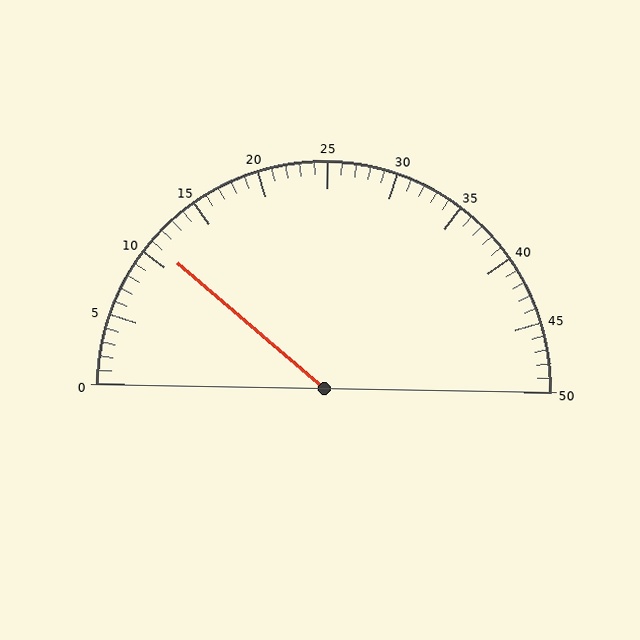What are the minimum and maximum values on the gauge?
The gauge ranges from 0 to 50.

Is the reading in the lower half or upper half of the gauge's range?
The reading is in the lower half of the range (0 to 50).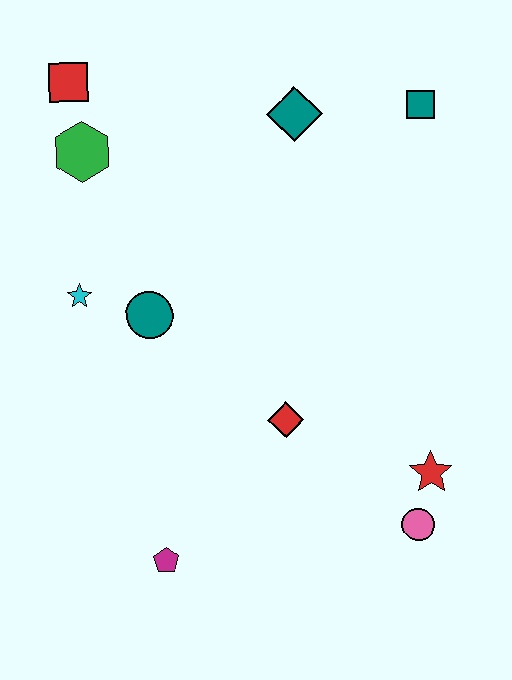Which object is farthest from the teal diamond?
The magenta pentagon is farthest from the teal diamond.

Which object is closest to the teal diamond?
The teal square is closest to the teal diamond.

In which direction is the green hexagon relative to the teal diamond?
The green hexagon is to the left of the teal diamond.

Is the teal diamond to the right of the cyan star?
Yes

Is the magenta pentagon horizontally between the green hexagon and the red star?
Yes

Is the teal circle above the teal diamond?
No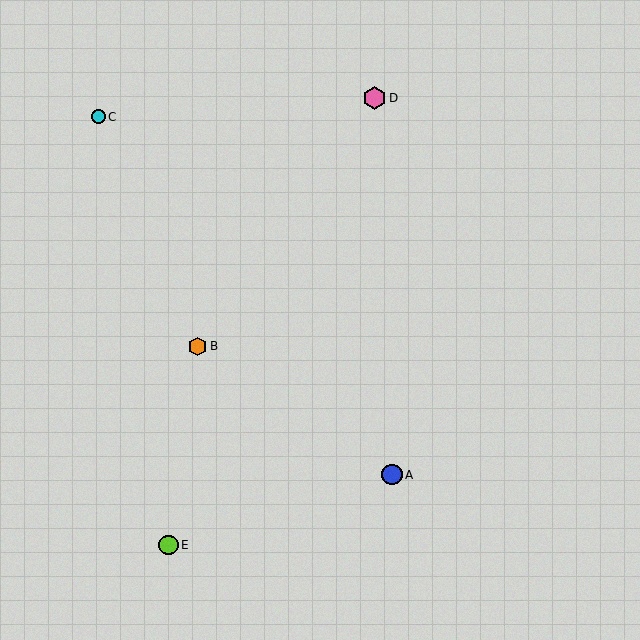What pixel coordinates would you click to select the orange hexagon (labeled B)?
Click at (198, 346) to select the orange hexagon B.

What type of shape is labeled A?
Shape A is a blue circle.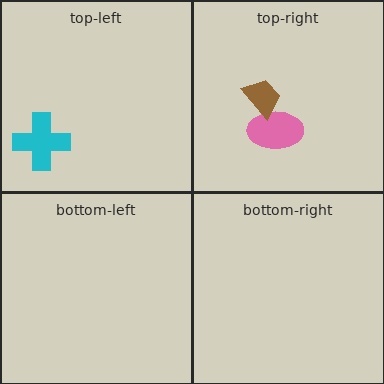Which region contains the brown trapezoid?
The top-right region.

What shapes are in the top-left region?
The cyan cross.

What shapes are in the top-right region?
The pink ellipse, the brown trapezoid.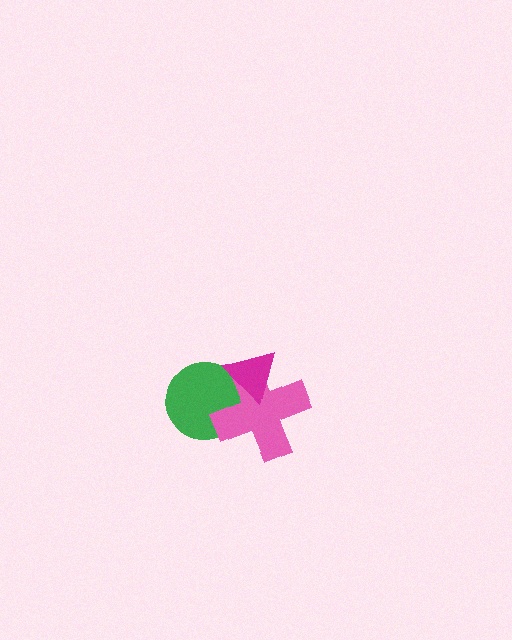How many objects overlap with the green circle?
2 objects overlap with the green circle.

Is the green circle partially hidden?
Yes, it is partially covered by another shape.